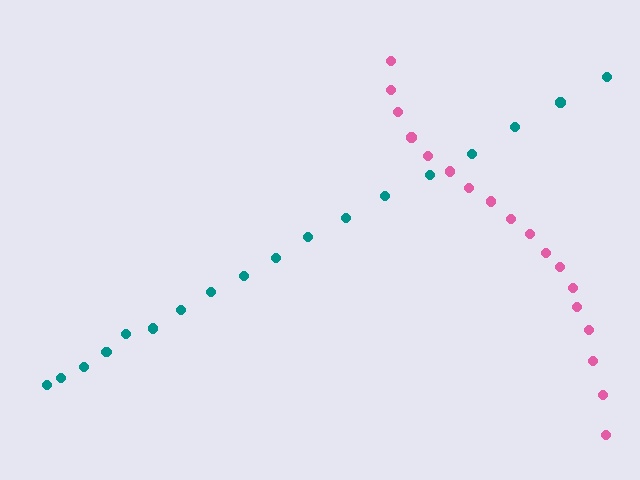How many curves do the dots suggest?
There are 2 distinct paths.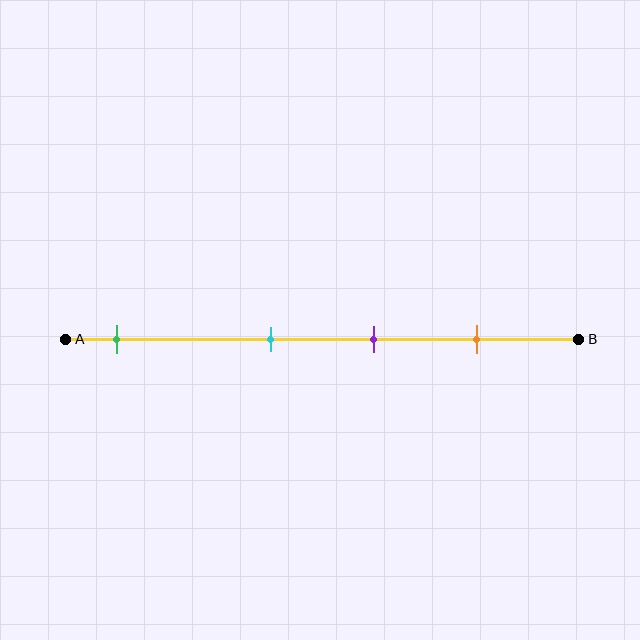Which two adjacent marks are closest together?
The cyan and purple marks are the closest adjacent pair.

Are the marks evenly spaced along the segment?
No, the marks are not evenly spaced.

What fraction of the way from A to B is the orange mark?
The orange mark is approximately 80% (0.8) of the way from A to B.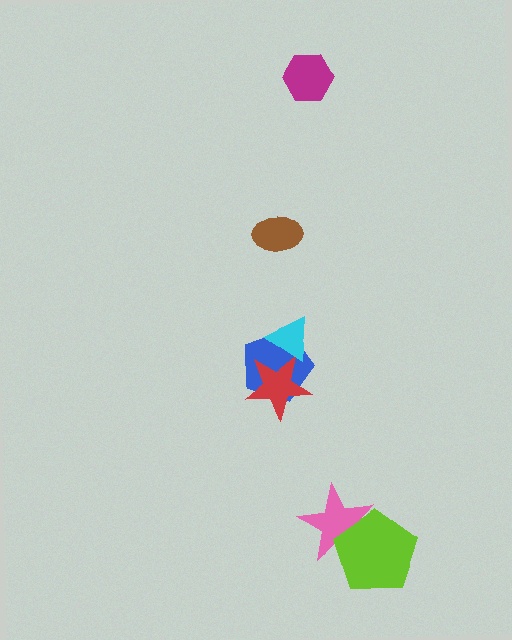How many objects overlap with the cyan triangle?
2 objects overlap with the cyan triangle.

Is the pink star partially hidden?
Yes, it is partially covered by another shape.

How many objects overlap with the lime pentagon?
1 object overlaps with the lime pentagon.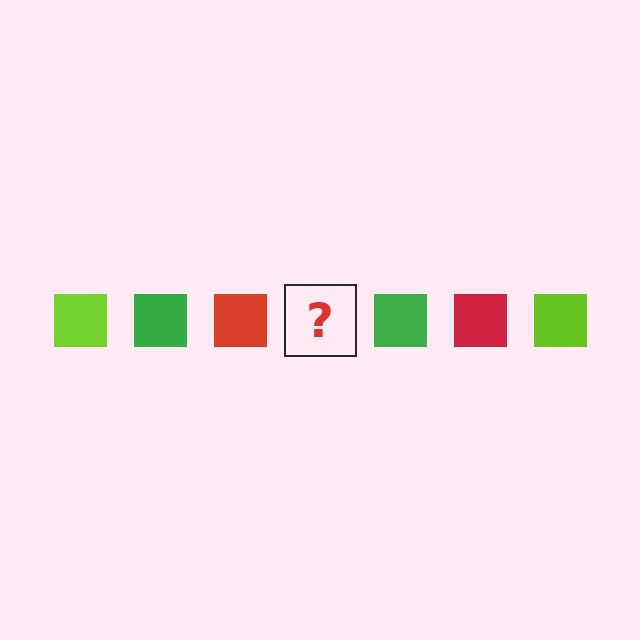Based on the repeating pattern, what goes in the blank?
The blank should be a lime square.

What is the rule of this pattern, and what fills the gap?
The rule is that the pattern cycles through lime, green, red squares. The gap should be filled with a lime square.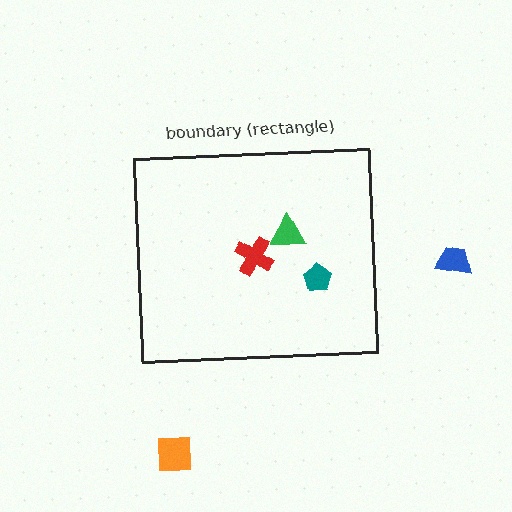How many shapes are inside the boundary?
3 inside, 2 outside.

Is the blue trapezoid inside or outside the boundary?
Outside.